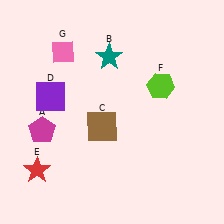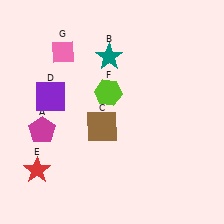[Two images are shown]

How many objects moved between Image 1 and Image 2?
1 object moved between the two images.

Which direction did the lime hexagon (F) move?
The lime hexagon (F) moved left.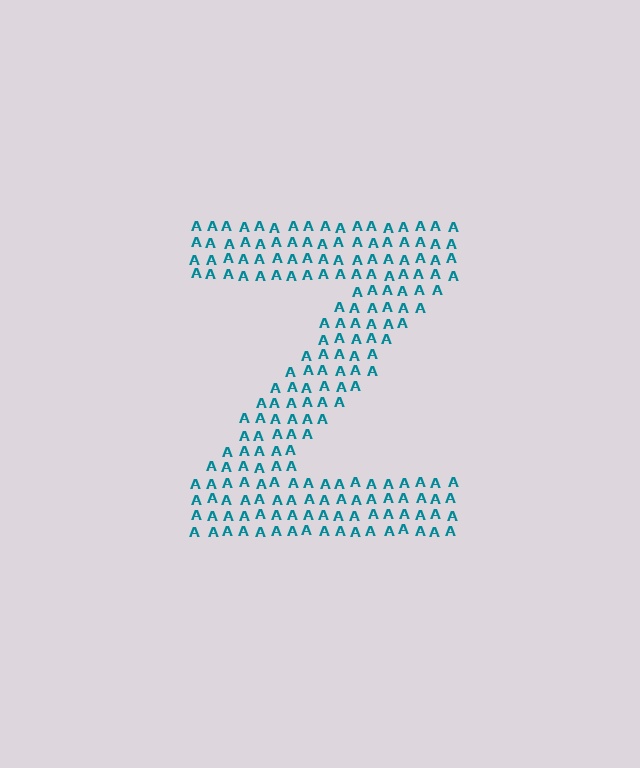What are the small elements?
The small elements are letter A's.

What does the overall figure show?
The overall figure shows the letter Z.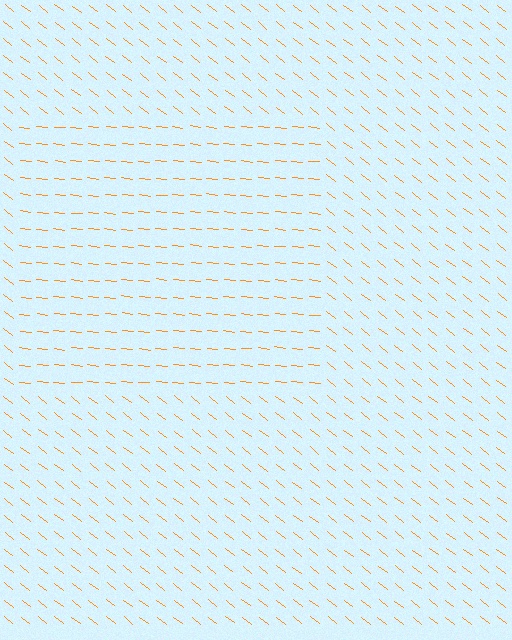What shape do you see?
I see a rectangle.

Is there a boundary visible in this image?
Yes, there is a texture boundary formed by a change in line orientation.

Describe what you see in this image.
The image is filled with small orange line segments. A rectangle region in the image has lines oriented differently from the surrounding lines, creating a visible texture boundary.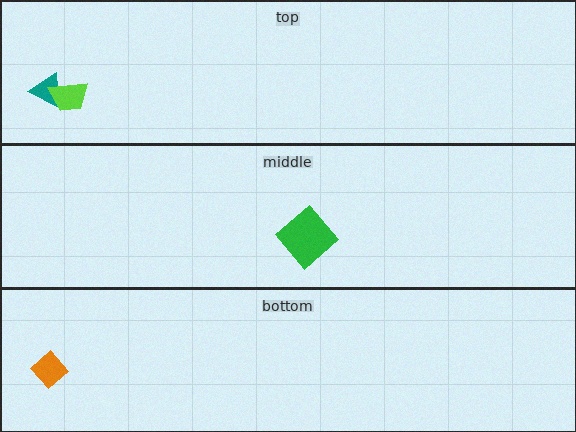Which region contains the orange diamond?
The bottom region.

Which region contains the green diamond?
The middle region.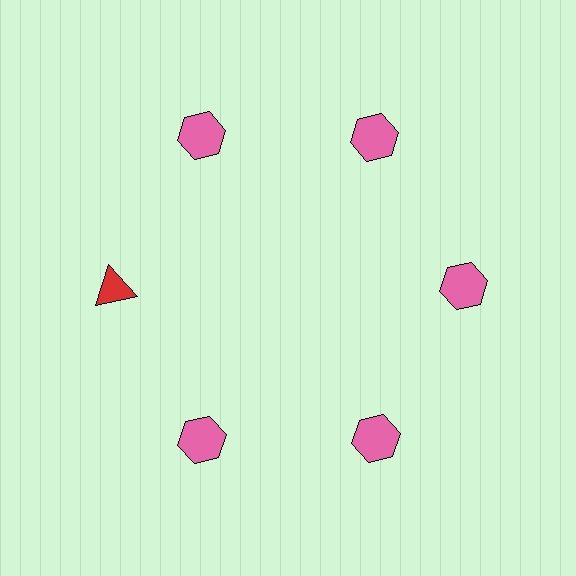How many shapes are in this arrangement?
There are 6 shapes arranged in a ring pattern.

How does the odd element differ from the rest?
It differs in both color (red instead of pink) and shape (triangle instead of hexagon).